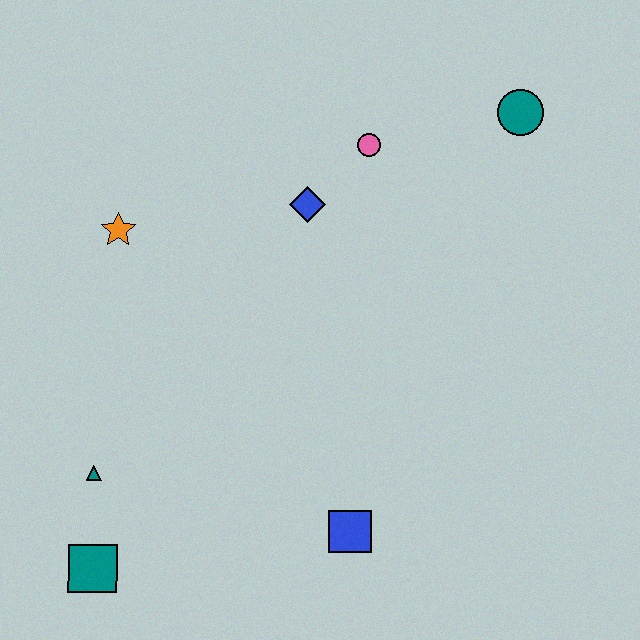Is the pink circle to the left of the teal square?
No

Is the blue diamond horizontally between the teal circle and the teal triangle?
Yes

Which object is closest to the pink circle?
The blue diamond is closest to the pink circle.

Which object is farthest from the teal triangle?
The teal circle is farthest from the teal triangle.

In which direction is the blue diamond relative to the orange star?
The blue diamond is to the right of the orange star.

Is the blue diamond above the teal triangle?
Yes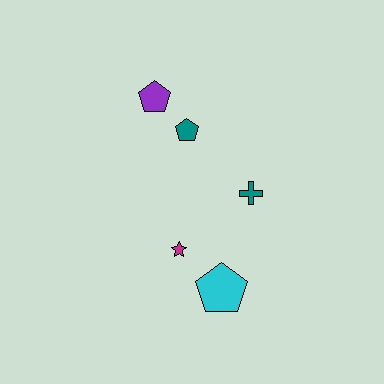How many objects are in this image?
There are 5 objects.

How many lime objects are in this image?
There are no lime objects.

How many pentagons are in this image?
There are 3 pentagons.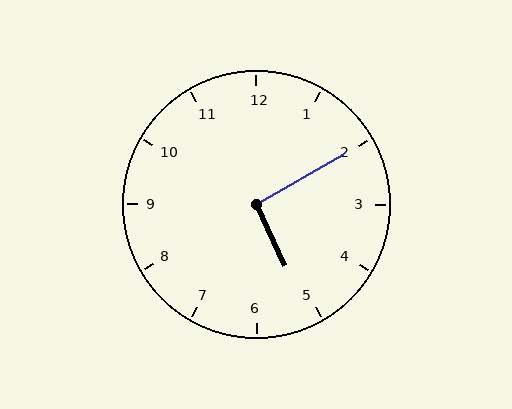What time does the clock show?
5:10.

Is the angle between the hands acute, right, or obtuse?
It is right.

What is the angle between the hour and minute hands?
Approximately 95 degrees.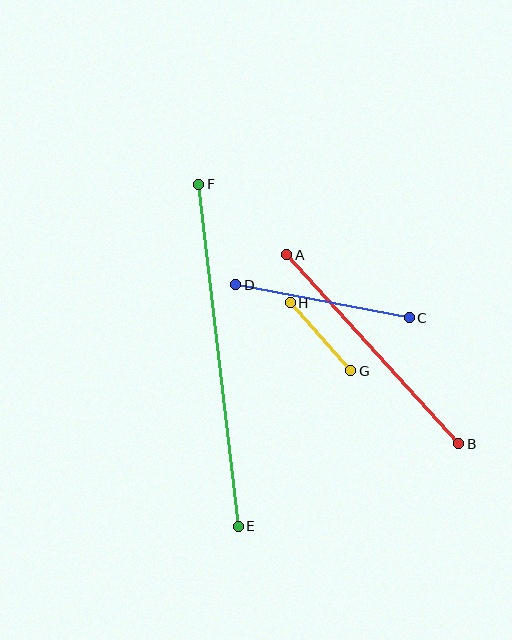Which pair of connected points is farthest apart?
Points E and F are farthest apart.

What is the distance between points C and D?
The distance is approximately 176 pixels.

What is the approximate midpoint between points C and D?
The midpoint is at approximately (323, 301) pixels.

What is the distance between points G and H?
The distance is approximately 91 pixels.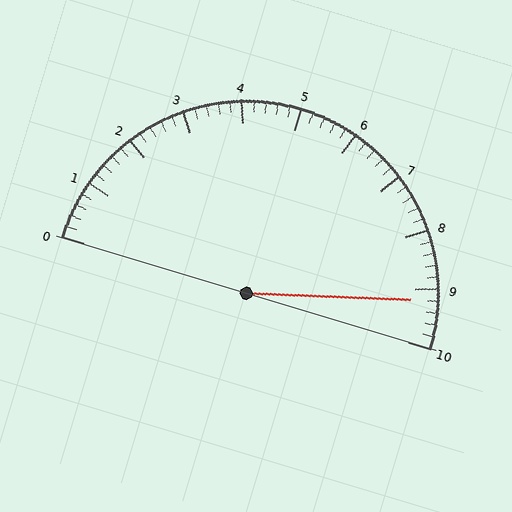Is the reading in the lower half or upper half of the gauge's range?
The reading is in the upper half of the range (0 to 10).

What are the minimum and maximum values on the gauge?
The gauge ranges from 0 to 10.